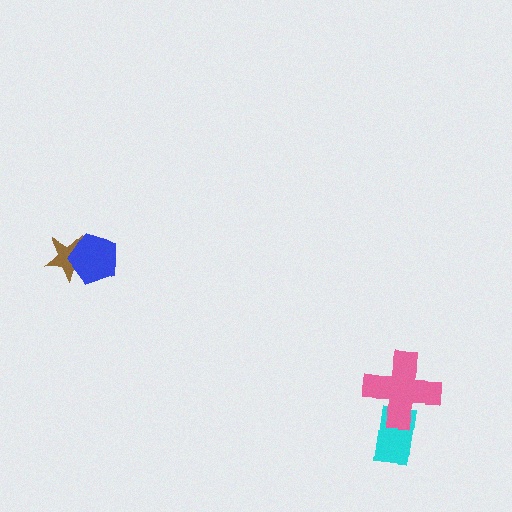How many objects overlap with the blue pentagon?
1 object overlaps with the blue pentagon.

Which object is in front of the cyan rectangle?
The pink cross is in front of the cyan rectangle.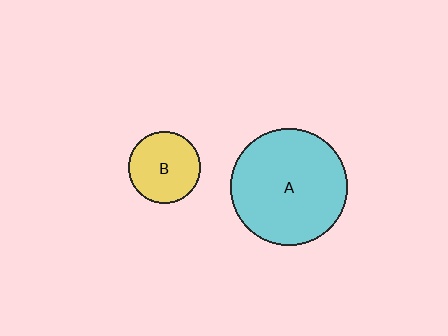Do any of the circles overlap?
No, none of the circles overlap.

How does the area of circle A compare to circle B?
Approximately 2.7 times.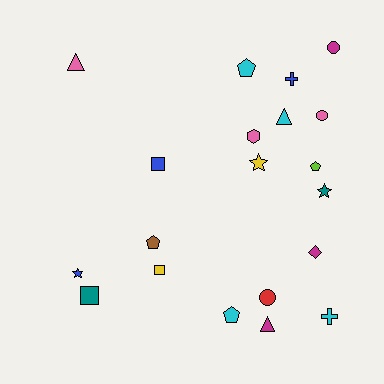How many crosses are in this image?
There are 2 crosses.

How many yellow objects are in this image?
There are 2 yellow objects.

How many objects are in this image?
There are 20 objects.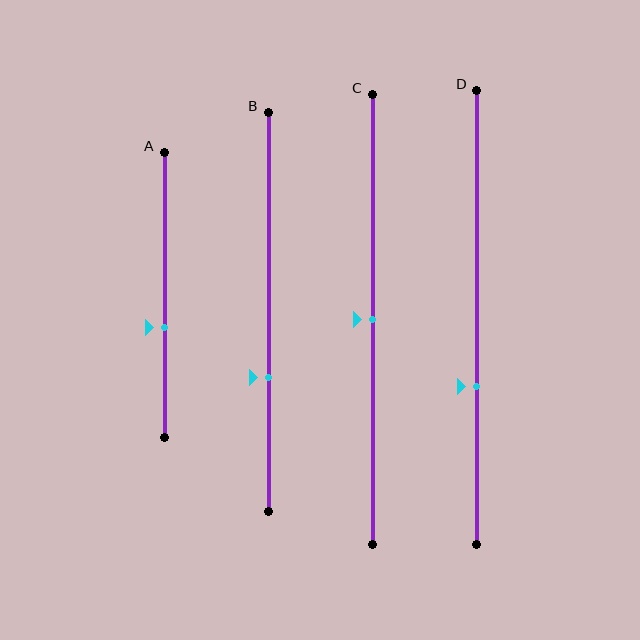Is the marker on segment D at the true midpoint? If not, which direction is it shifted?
No, the marker on segment D is shifted downward by about 15% of the segment length.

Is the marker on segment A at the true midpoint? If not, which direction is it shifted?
No, the marker on segment A is shifted downward by about 11% of the segment length.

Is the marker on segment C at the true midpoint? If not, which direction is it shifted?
Yes, the marker on segment C is at the true midpoint.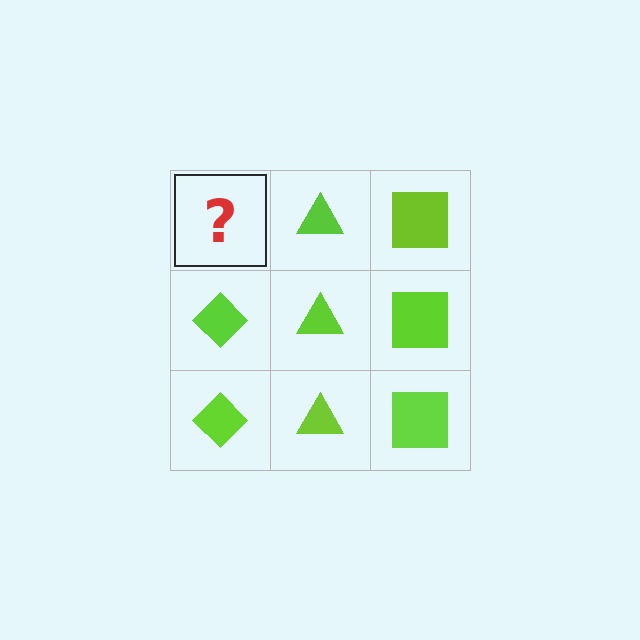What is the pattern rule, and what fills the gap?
The rule is that each column has a consistent shape. The gap should be filled with a lime diamond.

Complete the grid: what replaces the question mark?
The question mark should be replaced with a lime diamond.